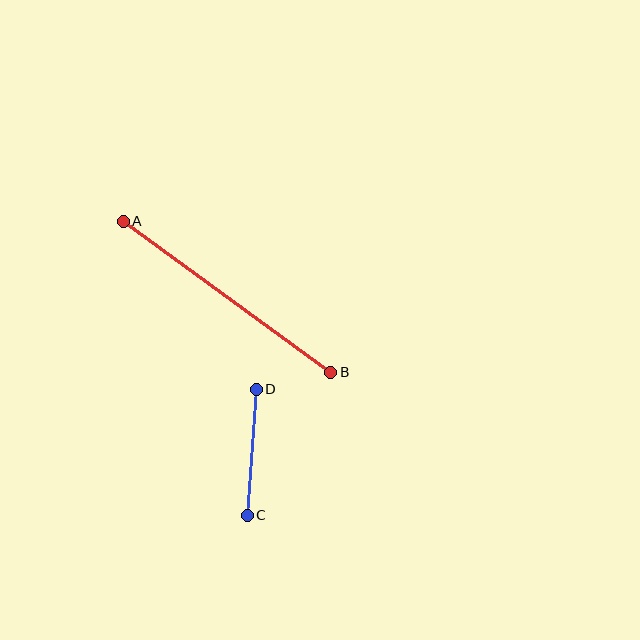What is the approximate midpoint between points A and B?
The midpoint is at approximately (227, 297) pixels.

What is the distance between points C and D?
The distance is approximately 127 pixels.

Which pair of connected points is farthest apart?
Points A and B are farthest apart.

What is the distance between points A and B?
The distance is approximately 256 pixels.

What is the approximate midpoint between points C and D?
The midpoint is at approximately (252, 452) pixels.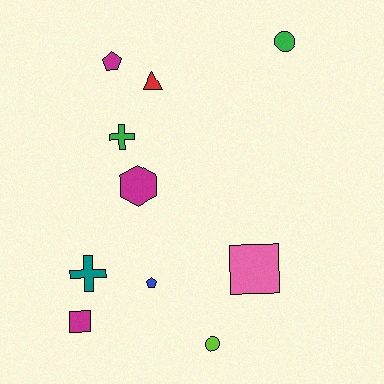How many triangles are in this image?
There is 1 triangle.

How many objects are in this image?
There are 10 objects.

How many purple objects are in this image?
There are no purple objects.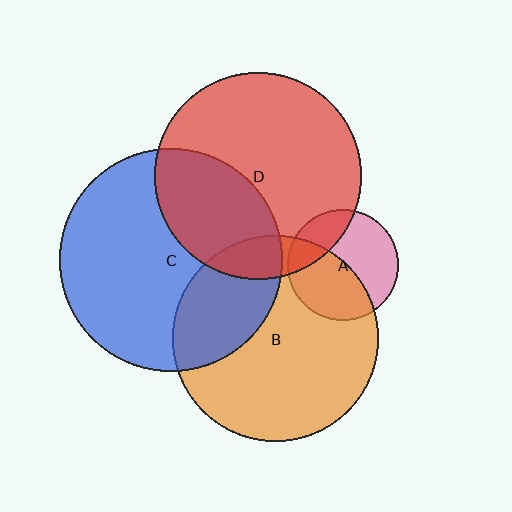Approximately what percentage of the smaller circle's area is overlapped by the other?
Approximately 25%.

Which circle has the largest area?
Circle C (blue).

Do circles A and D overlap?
Yes.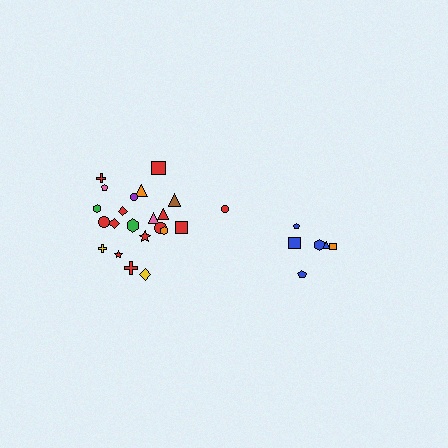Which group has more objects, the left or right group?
The left group.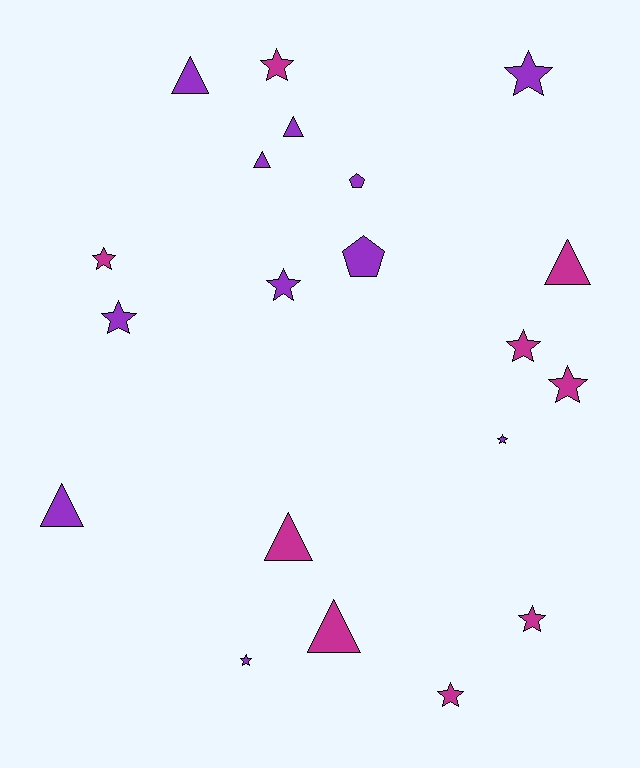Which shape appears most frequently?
Star, with 11 objects.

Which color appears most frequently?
Purple, with 11 objects.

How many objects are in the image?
There are 20 objects.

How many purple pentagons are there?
There are 2 purple pentagons.